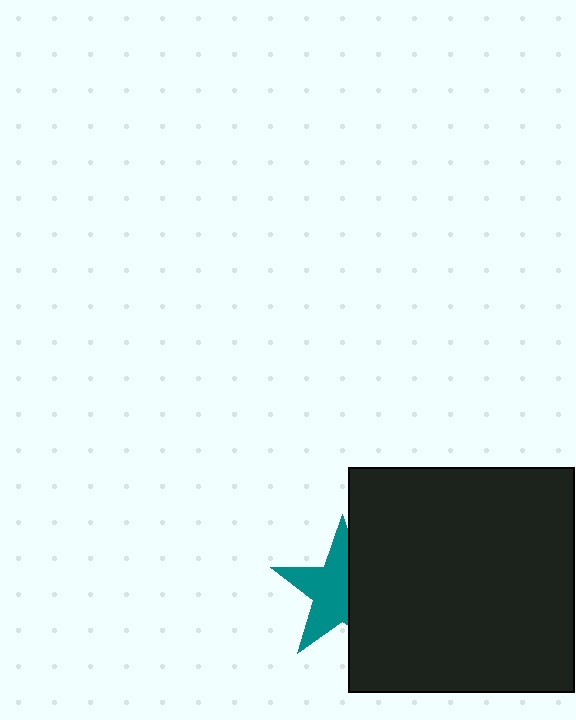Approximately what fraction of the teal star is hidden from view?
Roughly 43% of the teal star is hidden behind the black square.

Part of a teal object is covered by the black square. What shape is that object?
It is a star.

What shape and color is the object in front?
The object in front is a black square.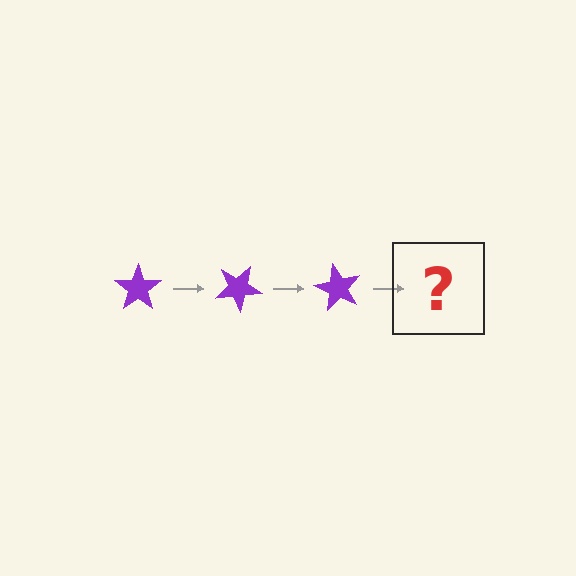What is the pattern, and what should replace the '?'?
The pattern is that the star rotates 30 degrees each step. The '?' should be a purple star rotated 90 degrees.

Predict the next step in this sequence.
The next step is a purple star rotated 90 degrees.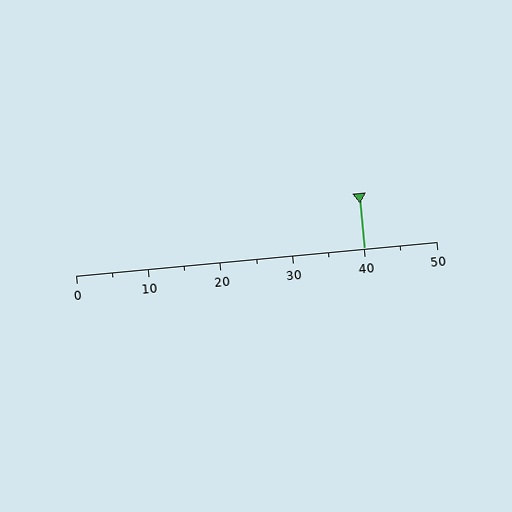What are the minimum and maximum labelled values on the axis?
The axis runs from 0 to 50.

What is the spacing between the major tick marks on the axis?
The major ticks are spaced 10 apart.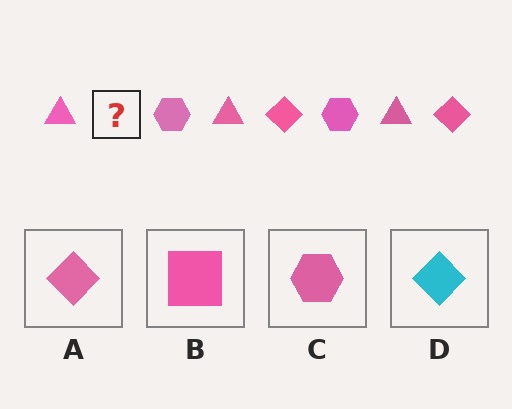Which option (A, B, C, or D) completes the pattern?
A.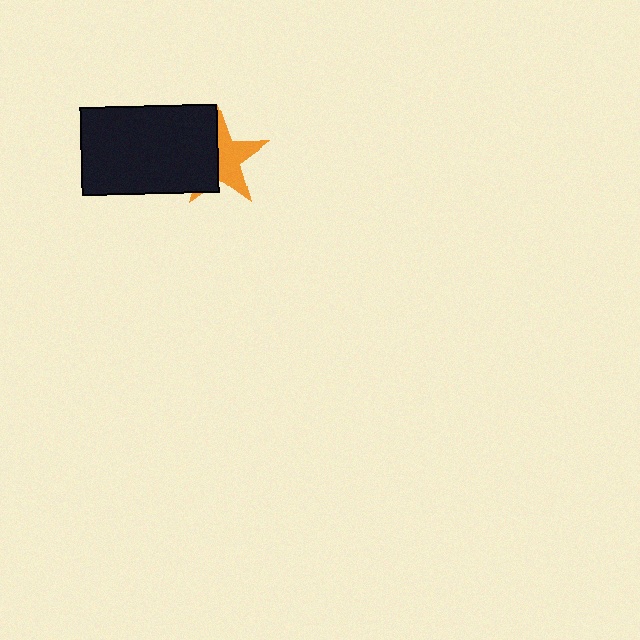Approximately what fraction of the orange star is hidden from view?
Roughly 48% of the orange star is hidden behind the black rectangle.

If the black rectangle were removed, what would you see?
You would see the complete orange star.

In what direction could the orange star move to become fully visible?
The orange star could move right. That would shift it out from behind the black rectangle entirely.